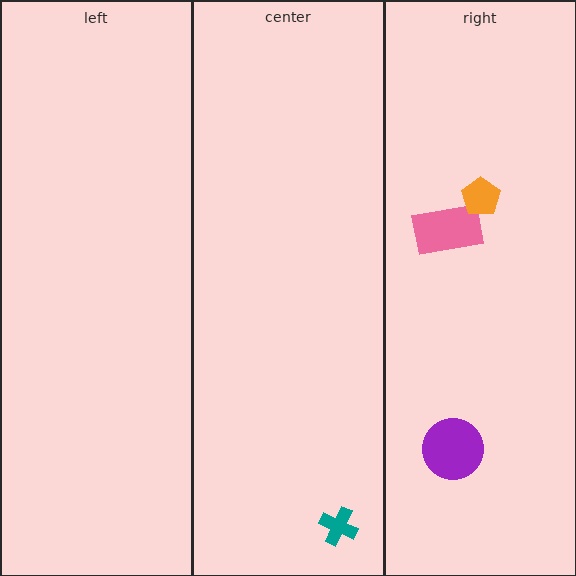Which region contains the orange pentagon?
The right region.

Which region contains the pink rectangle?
The right region.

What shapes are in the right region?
The purple circle, the pink rectangle, the orange pentagon.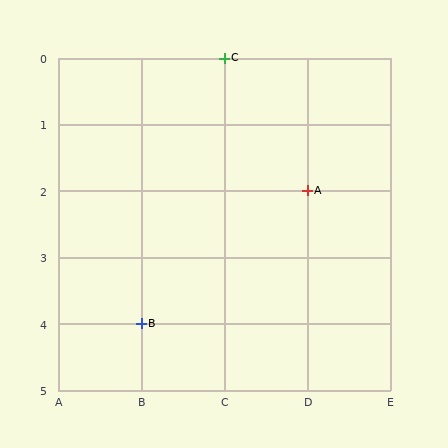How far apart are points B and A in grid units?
Points B and A are 2 columns and 2 rows apart (about 2.8 grid units diagonally).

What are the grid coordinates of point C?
Point C is at grid coordinates (C, 0).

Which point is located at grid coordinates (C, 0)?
Point C is at (C, 0).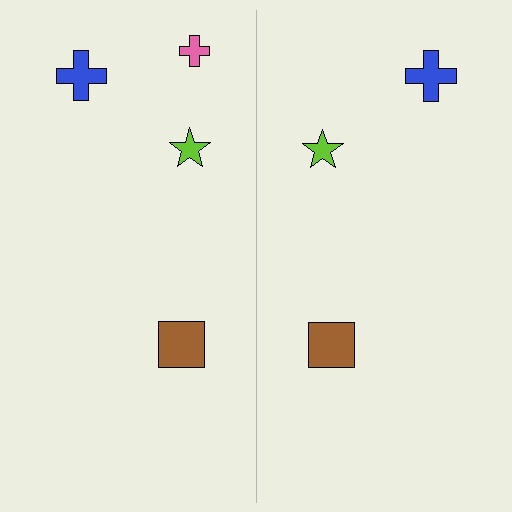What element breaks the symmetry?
A pink cross is missing from the right side.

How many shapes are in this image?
There are 7 shapes in this image.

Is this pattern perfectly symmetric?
No, the pattern is not perfectly symmetric. A pink cross is missing from the right side.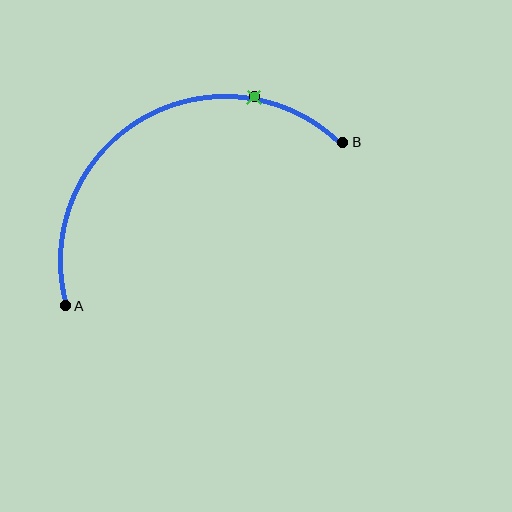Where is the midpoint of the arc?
The arc midpoint is the point on the curve farthest from the straight line joining A and B. It sits above that line.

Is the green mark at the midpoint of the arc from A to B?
No. The green mark lies on the arc but is closer to endpoint B. The arc midpoint would be at the point on the curve equidistant along the arc from both A and B.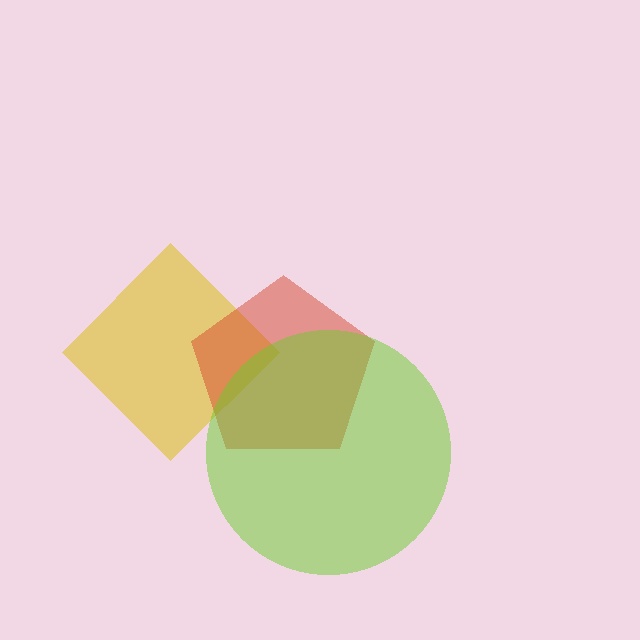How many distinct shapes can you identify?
There are 3 distinct shapes: a yellow diamond, a red pentagon, a lime circle.